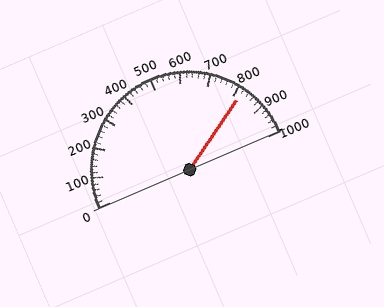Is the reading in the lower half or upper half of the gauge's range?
The reading is in the upper half of the range (0 to 1000).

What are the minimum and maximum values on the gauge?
The gauge ranges from 0 to 1000.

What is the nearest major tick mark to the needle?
The nearest major tick mark is 800.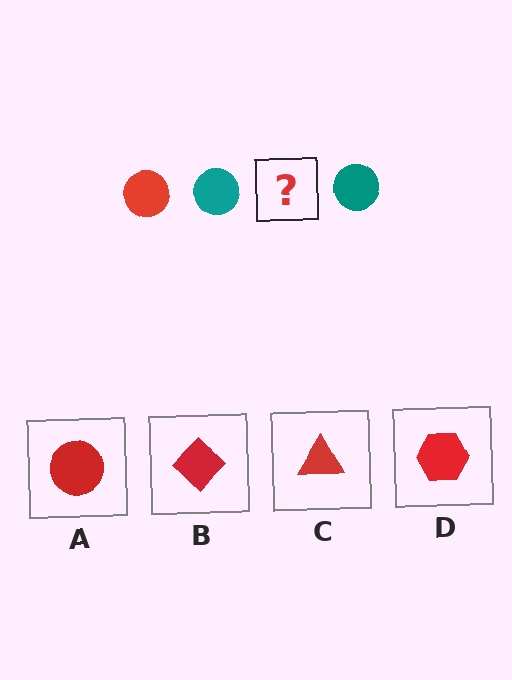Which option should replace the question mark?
Option A.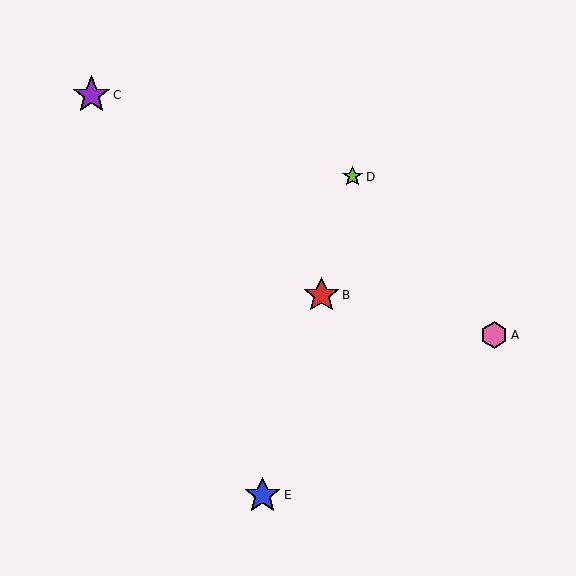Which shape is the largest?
The purple star (labeled C) is the largest.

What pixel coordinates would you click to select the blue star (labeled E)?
Click at (262, 495) to select the blue star E.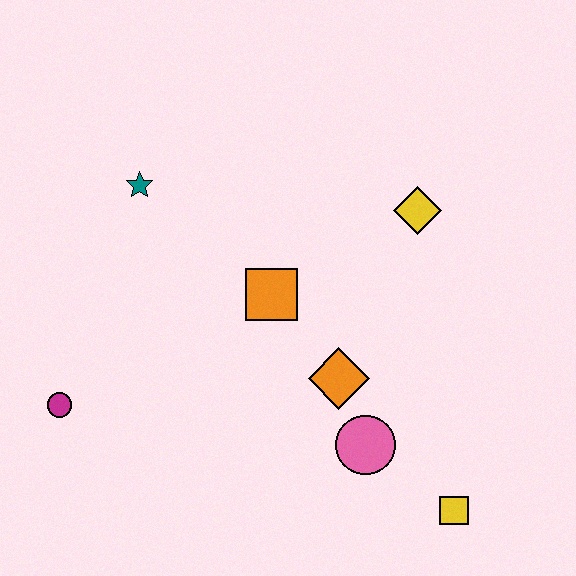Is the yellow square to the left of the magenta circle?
No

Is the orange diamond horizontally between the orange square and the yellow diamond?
Yes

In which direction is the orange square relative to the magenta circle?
The orange square is to the right of the magenta circle.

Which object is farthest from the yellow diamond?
The magenta circle is farthest from the yellow diamond.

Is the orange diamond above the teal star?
No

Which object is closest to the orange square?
The orange diamond is closest to the orange square.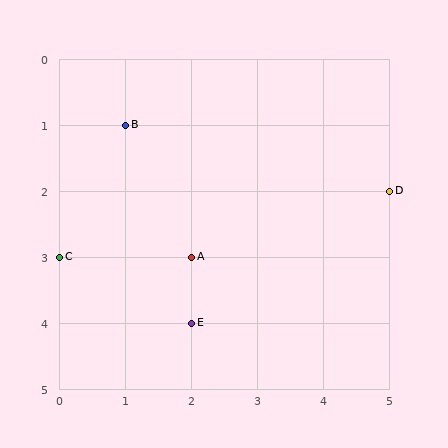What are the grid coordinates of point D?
Point D is at grid coordinates (5, 2).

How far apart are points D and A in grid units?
Points D and A are 3 columns and 1 row apart (about 3.2 grid units diagonally).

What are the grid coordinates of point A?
Point A is at grid coordinates (2, 3).